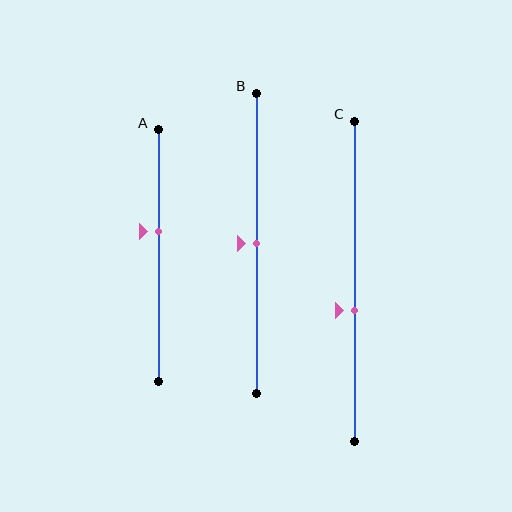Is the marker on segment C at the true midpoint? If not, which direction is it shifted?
No, the marker on segment C is shifted downward by about 9% of the segment length.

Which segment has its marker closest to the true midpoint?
Segment B has its marker closest to the true midpoint.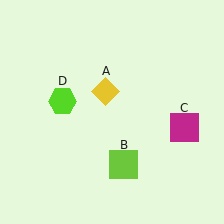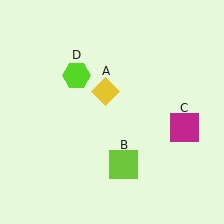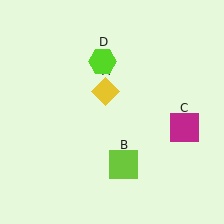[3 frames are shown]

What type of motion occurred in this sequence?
The lime hexagon (object D) rotated clockwise around the center of the scene.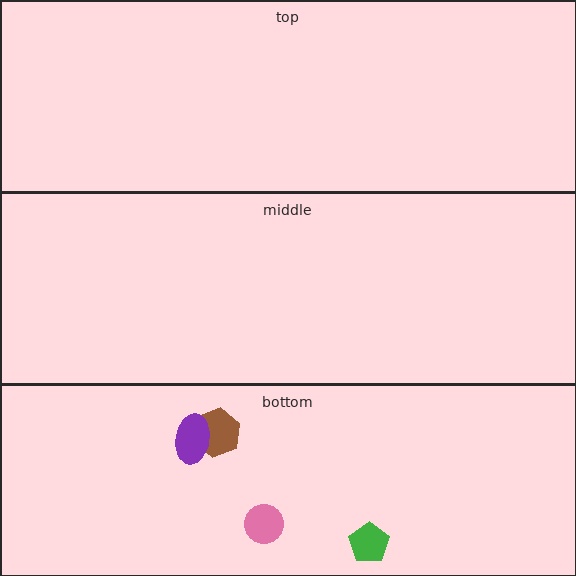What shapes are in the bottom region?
The green pentagon, the brown hexagon, the purple ellipse, the pink circle.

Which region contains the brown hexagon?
The bottom region.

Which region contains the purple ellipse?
The bottom region.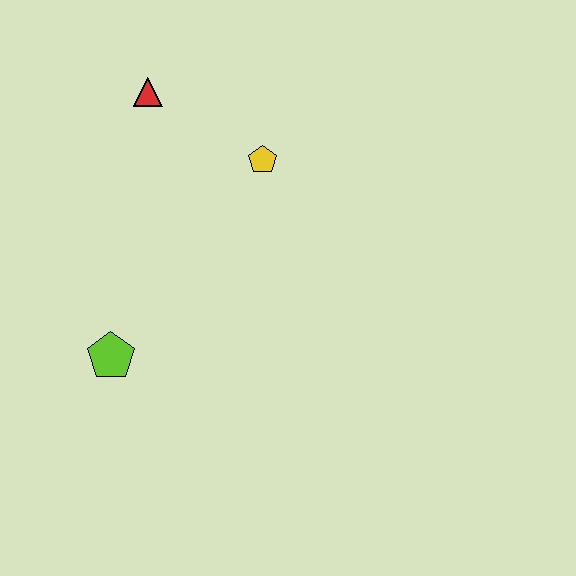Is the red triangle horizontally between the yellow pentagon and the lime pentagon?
Yes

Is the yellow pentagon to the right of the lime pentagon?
Yes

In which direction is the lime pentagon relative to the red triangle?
The lime pentagon is below the red triangle.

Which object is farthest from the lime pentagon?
The red triangle is farthest from the lime pentagon.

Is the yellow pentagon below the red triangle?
Yes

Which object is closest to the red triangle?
The yellow pentagon is closest to the red triangle.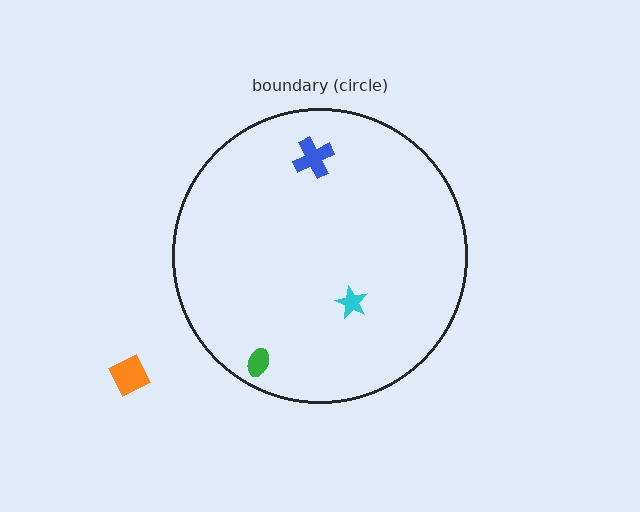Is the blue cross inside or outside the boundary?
Inside.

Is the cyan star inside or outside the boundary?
Inside.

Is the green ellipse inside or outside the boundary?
Inside.